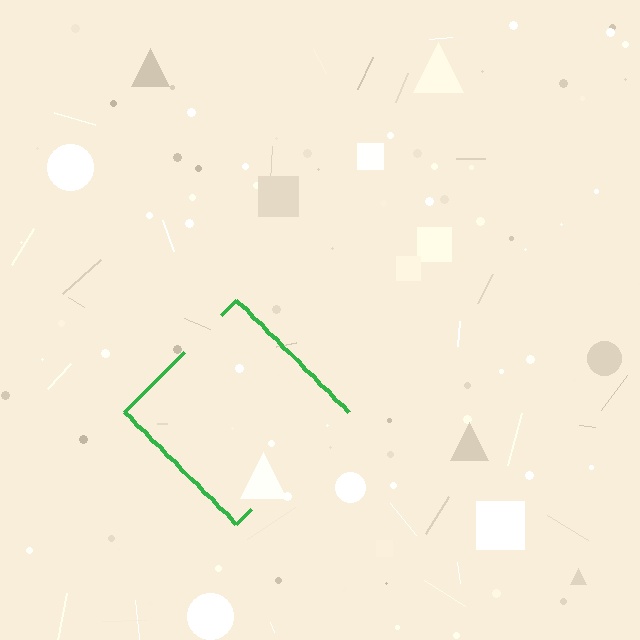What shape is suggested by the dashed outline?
The dashed outline suggests a diamond.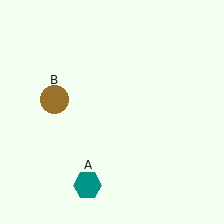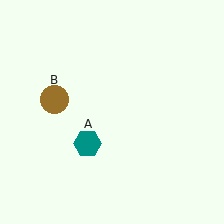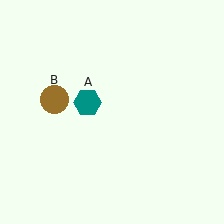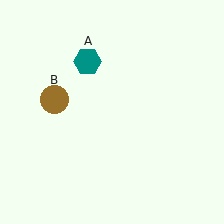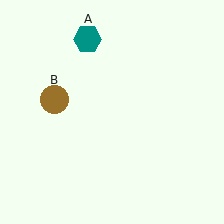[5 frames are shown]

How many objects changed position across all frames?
1 object changed position: teal hexagon (object A).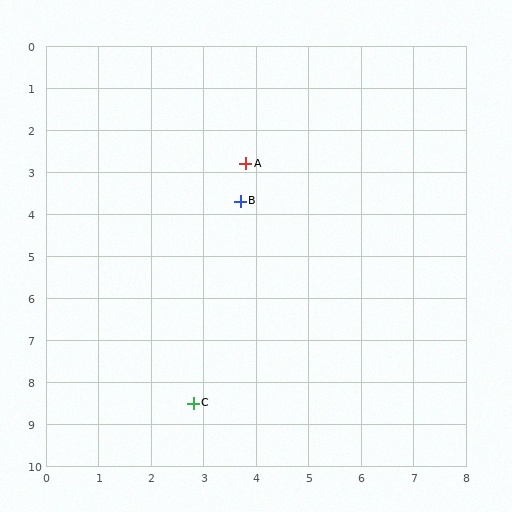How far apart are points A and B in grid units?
Points A and B are about 0.9 grid units apart.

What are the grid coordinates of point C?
Point C is at approximately (2.8, 8.5).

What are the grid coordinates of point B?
Point B is at approximately (3.7, 3.7).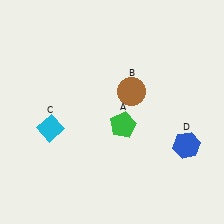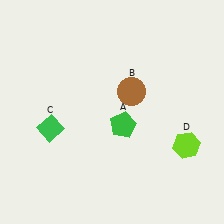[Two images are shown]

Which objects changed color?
C changed from cyan to green. D changed from blue to lime.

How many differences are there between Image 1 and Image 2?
There are 2 differences between the two images.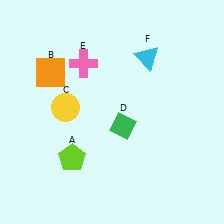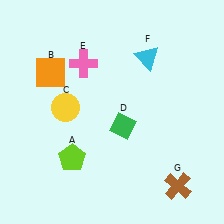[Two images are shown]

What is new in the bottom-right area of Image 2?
A brown cross (G) was added in the bottom-right area of Image 2.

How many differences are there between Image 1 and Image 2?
There is 1 difference between the two images.